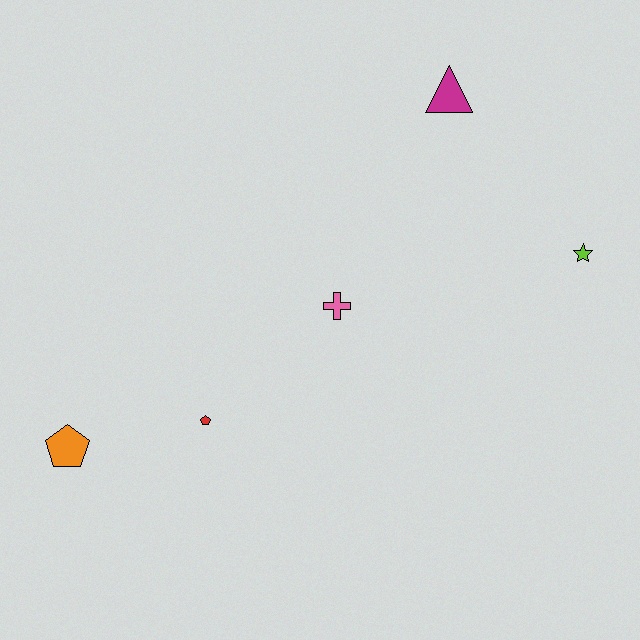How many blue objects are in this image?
There are no blue objects.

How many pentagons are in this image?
There are 2 pentagons.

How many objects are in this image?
There are 5 objects.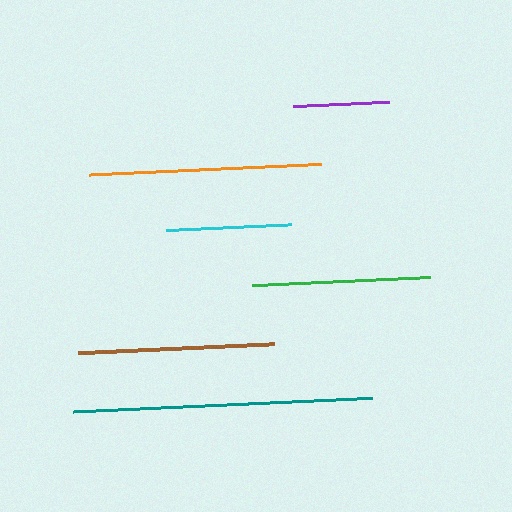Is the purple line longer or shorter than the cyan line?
The cyan line is longer than the purple line.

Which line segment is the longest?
The teal line is the longest at approximately 298 pixels.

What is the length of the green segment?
The green segment is approximately 178 pixels long.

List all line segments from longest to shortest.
From longest to shortest: teal, orange, brown, green, cyan, purple.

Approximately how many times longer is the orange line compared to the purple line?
The orange line is approximately 2.4 times the length of the purple line.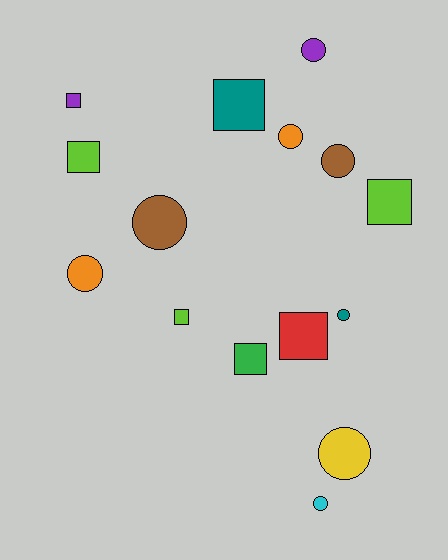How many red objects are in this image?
There is 1 red object.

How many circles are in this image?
There are 8 circles.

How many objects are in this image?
There are 15 objects.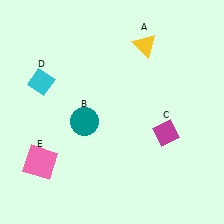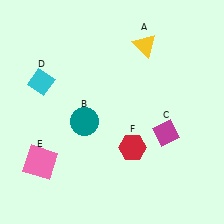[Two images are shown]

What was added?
A red hexagon (F) was added in Image 2.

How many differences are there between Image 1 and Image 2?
There is 1 difference between the two images.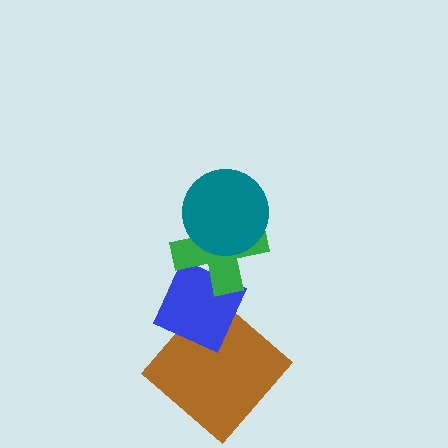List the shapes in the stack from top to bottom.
From top to bottom: the teal circle, the green cross, the blue diamond, the brown diamond.